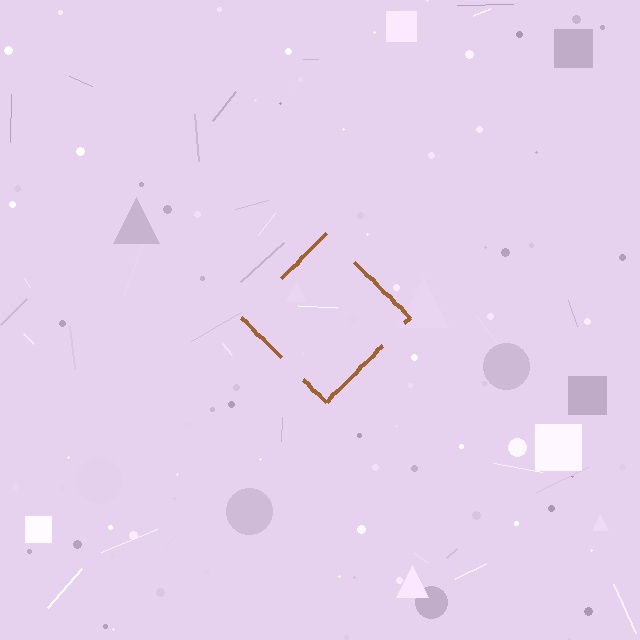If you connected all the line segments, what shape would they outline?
They would outline a diamond.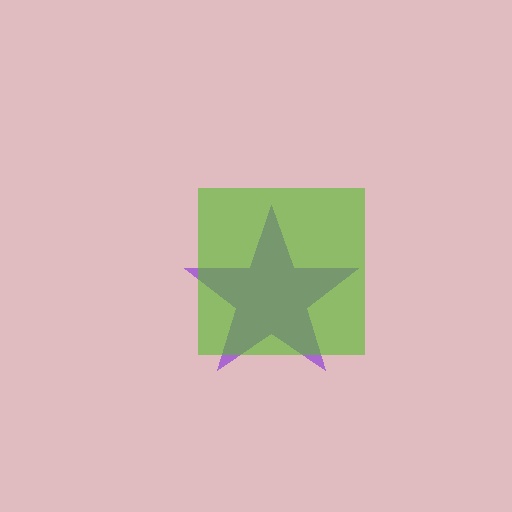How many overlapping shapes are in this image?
There are 2 overlapping shapes in the image.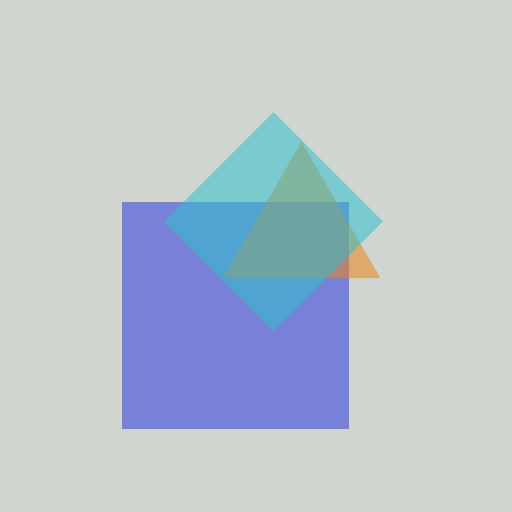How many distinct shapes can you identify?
There are 3 distinct shapes: a blue square, an orange triangle, a cyan diamond.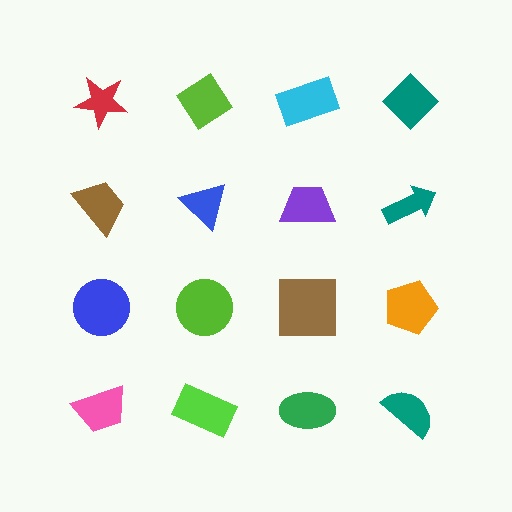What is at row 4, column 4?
A teal semicircle.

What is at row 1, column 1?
A red star.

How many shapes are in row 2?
4 shapes.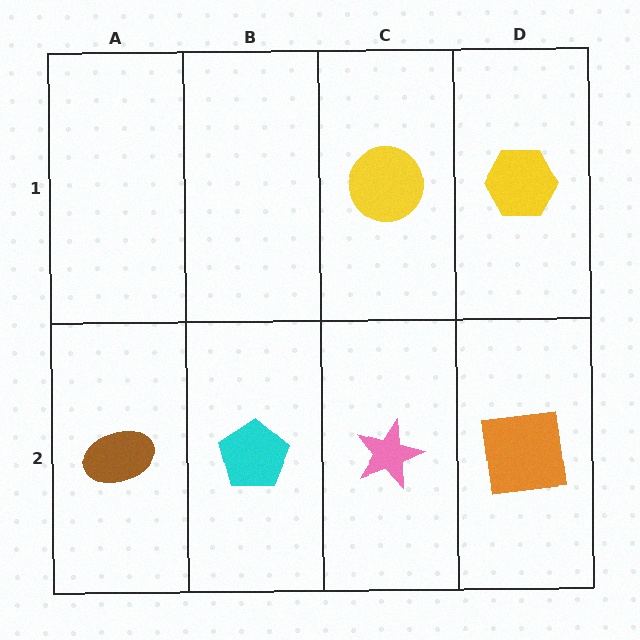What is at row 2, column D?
An orange square.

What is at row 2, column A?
A brown ellipse.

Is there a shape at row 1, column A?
No, that cell is empty.